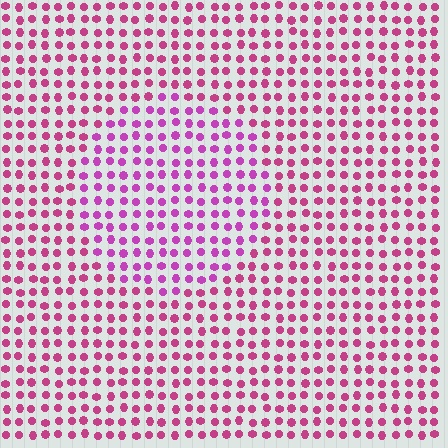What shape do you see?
I see a circle.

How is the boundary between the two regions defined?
The boundary is defined purely by a slight shift in hue (about 23 degrees). Spacing, size, and orientation are identical on both sides.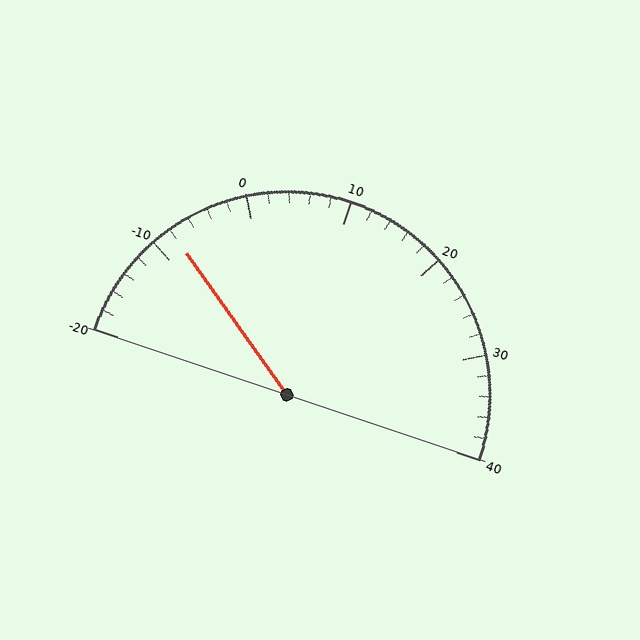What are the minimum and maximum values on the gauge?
The gauge ranges from -20 to 40.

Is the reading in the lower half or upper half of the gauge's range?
The reading is in the lower half of the range (-20 to 40).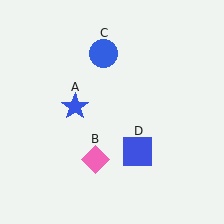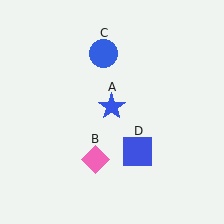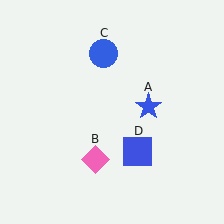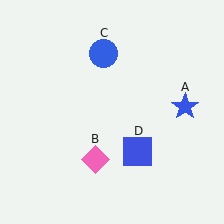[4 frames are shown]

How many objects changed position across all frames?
1 object changed position: blue star (object A).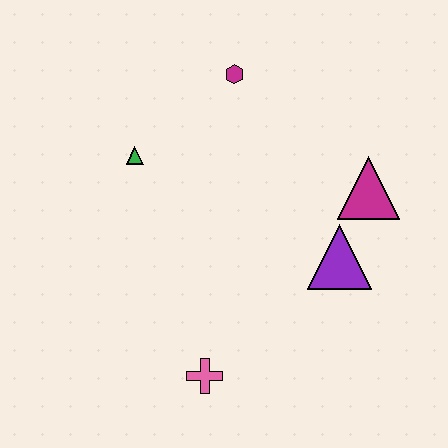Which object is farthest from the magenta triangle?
The pink cross is farthest from the magenta triangle.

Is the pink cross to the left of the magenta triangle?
Yes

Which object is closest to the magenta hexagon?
The green triangle is closest to the magenta hexagon.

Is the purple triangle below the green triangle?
Yes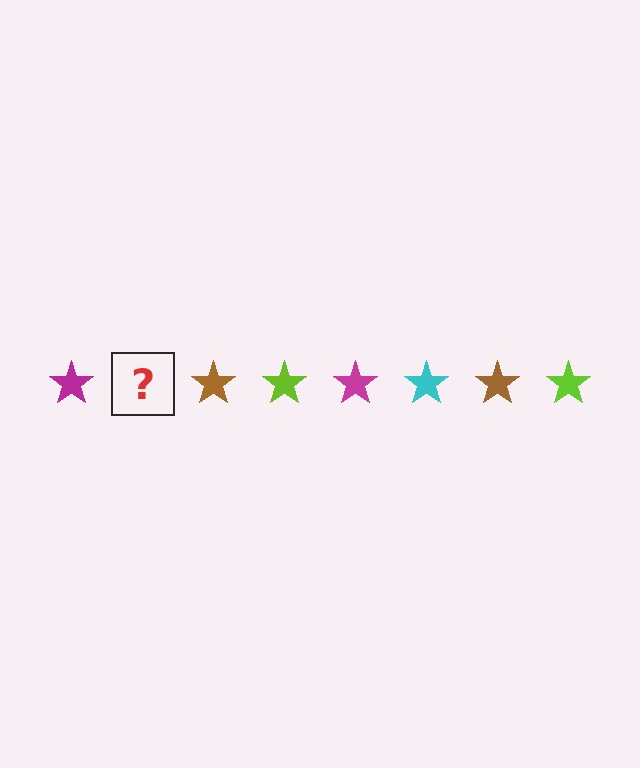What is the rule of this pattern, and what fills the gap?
The rule is that the pattern cycles through magenta, cyan, brown, lime stars. The gap should be filled with a cyan star.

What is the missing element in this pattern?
The missing element is a cyan star.